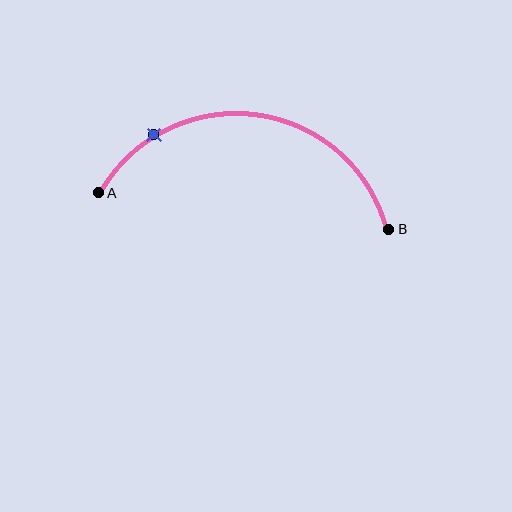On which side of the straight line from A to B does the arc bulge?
The arc bulges above the straight line connecting A and B.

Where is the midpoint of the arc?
The arc midpoint is the point on the curve farthest from the straight line joining A and B. It sits above that line.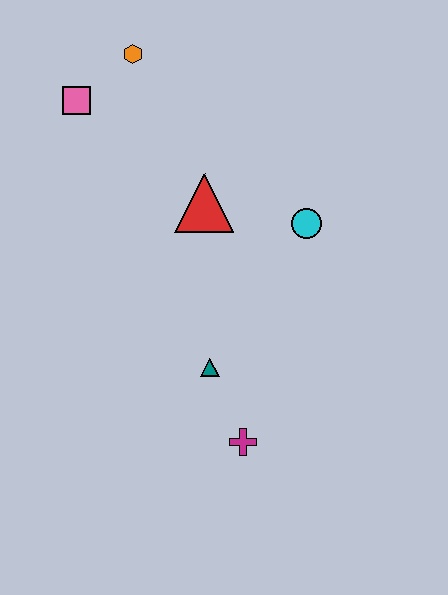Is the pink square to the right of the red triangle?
No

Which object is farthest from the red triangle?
The magenta cross is farthest from the red triangle.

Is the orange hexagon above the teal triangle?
Yes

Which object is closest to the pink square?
The orange hexagon is closest to the pink square.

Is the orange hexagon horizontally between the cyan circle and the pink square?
Yes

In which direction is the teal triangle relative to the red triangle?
The teal triangle is below the red triangle.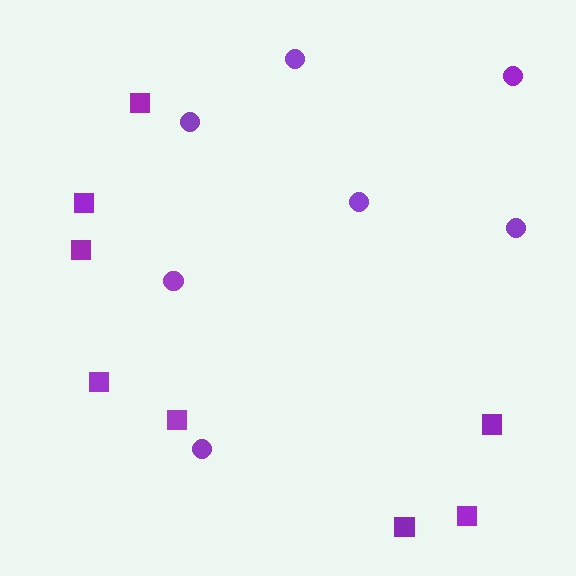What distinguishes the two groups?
There are 2 groups: one group of circles (7) and one group of squares (8).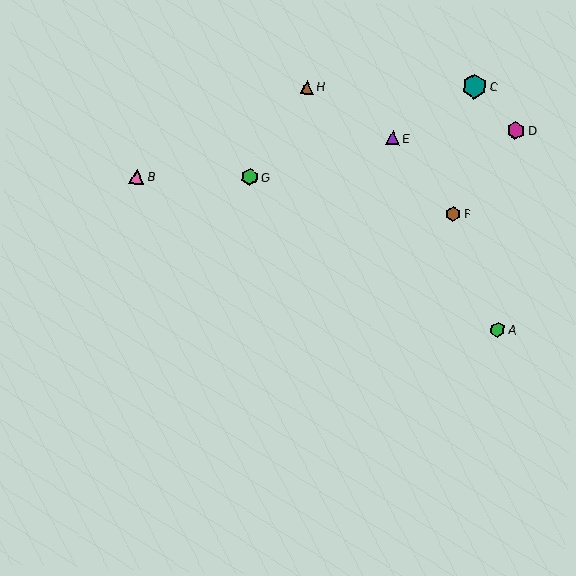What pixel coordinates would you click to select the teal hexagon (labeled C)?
Click at (474, 86) to select the teal hexagon C.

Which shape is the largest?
The teal hexagon (labeled C) is the largest.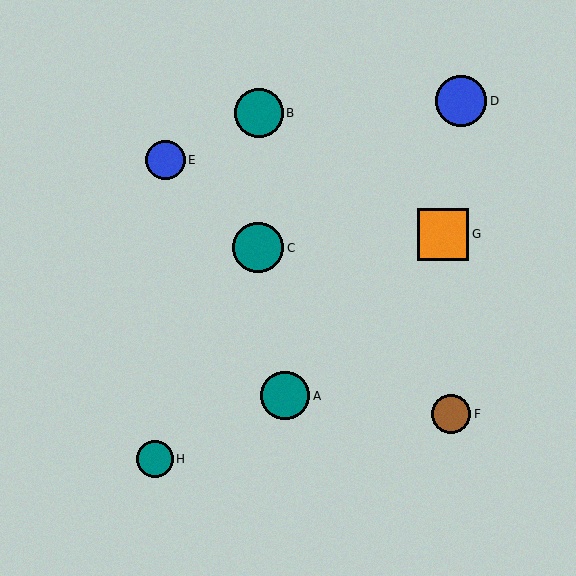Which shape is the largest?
The blue circle (labeled D) is the largest.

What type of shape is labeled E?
Shape E is a blue circle.